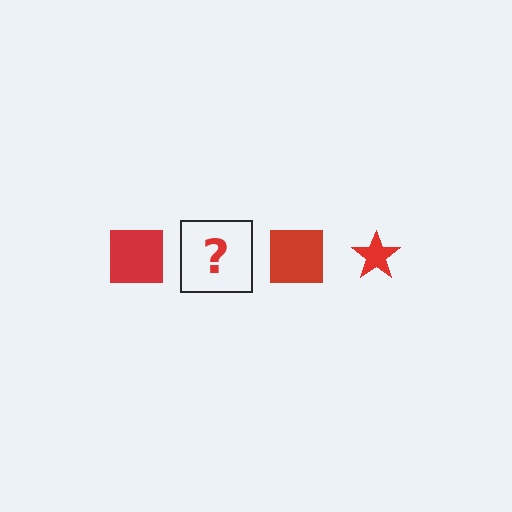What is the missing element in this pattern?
The missing element is a red star.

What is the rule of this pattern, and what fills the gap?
The rule is that the pattern cycles through square, star shapes in red. The gap should be filled with a red star.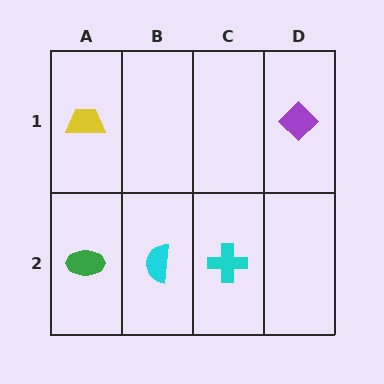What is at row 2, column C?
A cyan cross.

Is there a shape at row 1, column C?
No, that cell is empty.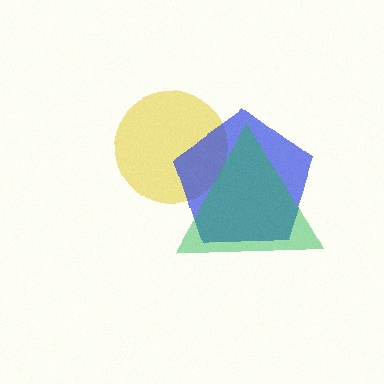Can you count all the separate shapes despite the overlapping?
Yes, there are 3 separate shapes.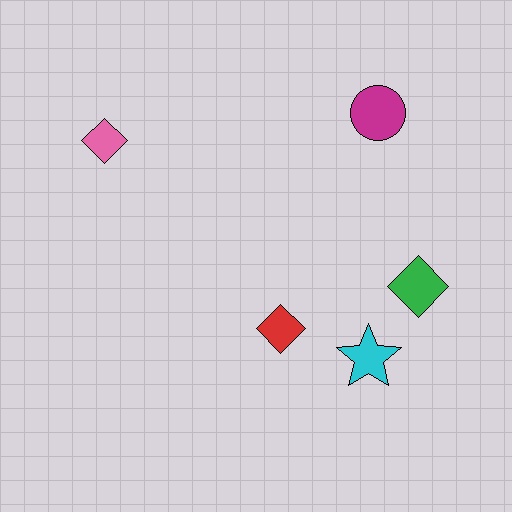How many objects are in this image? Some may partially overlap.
There are 5 objects.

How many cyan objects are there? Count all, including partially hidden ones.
There is 1 cyan object.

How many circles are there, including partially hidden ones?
There is 1 circle.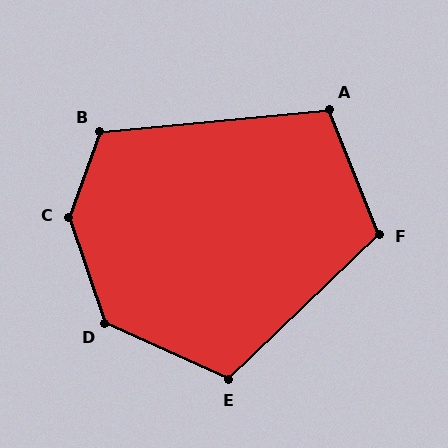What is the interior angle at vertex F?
Approximately 112 degrees (obtuse).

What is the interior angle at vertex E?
Approximately 112 degrees (obtuse).